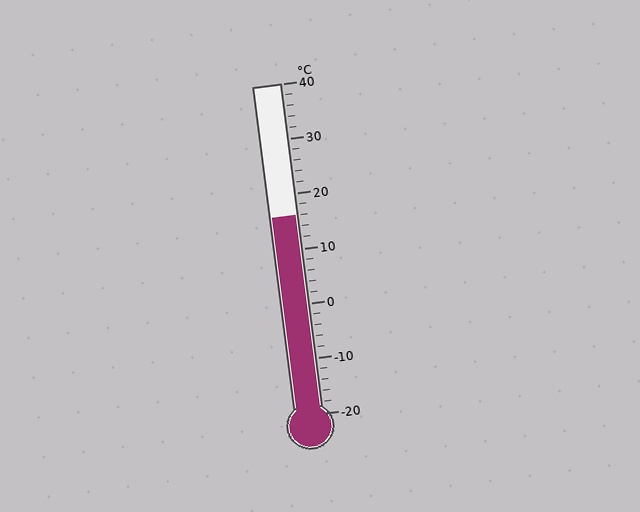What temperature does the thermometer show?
The thermometer shows approximately 16°C.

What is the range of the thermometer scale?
The thermometer scale ranges from -20°C to 40°C.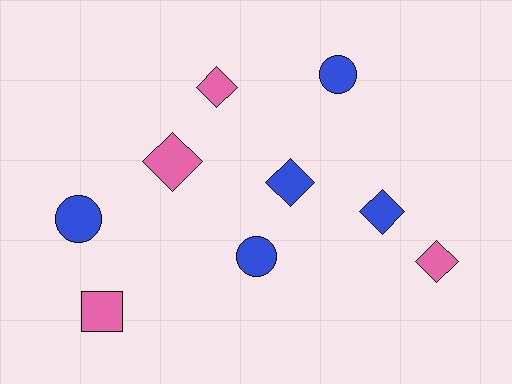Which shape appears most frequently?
Diamond, with 5 objects.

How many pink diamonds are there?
There are 3 pink diamonds.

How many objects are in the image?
There are 9 objects.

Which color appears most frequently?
Blue, with 5 objects.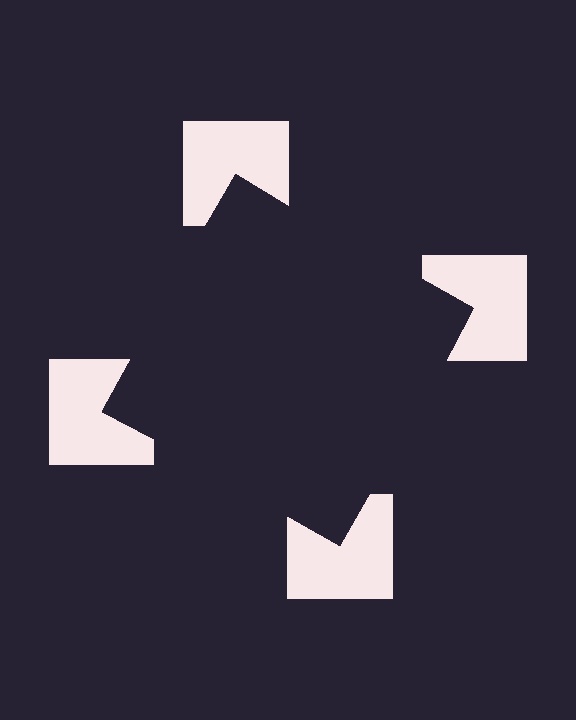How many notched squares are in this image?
There are 4 — one at each vertex of the illusory square.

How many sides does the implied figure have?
4 sides.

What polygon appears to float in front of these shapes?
An illusory square — its edges are inferred from the aligned wedge cuts in the notched squares, not physically drawn.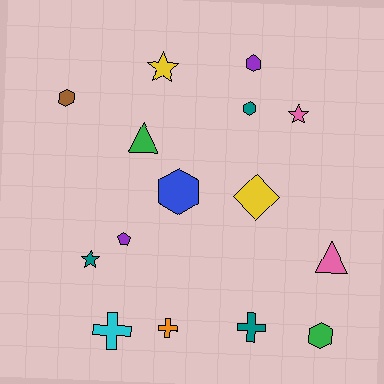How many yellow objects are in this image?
There are 2 yellow objects.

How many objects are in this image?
There are 15 objects.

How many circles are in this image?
There are no circles.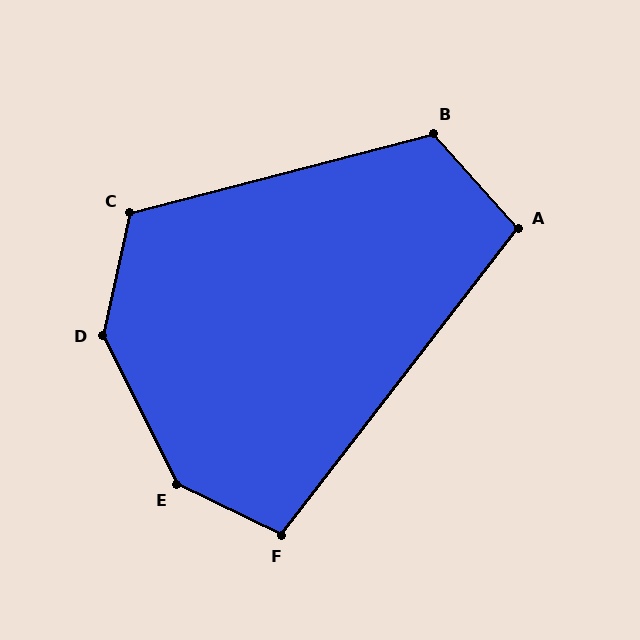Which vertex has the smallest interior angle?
A, at approximately 101 degrees.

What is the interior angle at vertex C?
Approximately 117 degrees (obtuse).